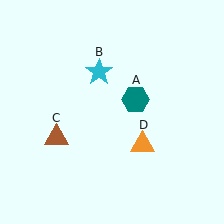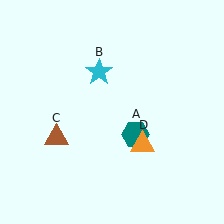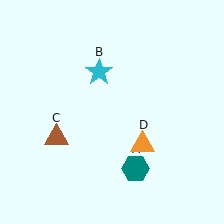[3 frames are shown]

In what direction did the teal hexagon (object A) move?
The teal hexagon (object A) moved down.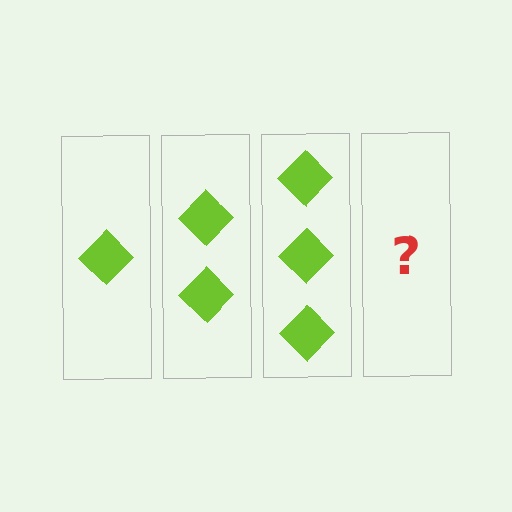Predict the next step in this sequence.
The next step is 4 diamonds.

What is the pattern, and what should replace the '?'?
The pattern is that each step adds one more diamond. The '?' should be 4 diamonds.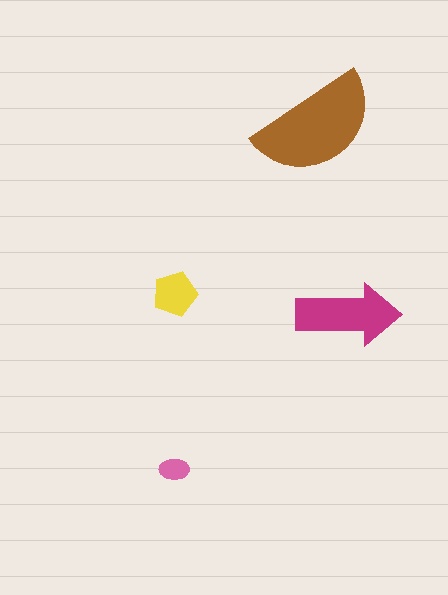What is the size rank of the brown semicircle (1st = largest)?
1st.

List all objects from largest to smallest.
The brown semicircle, the magenta arrow, the yellow pentagon, the pink ellipse.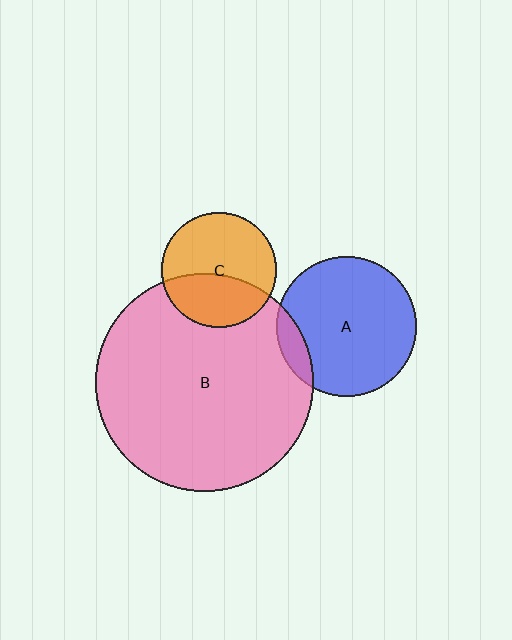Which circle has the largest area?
Circle B (pink).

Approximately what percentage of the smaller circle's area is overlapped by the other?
Approximately 10%.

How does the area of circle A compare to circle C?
Approximately 1.5 times.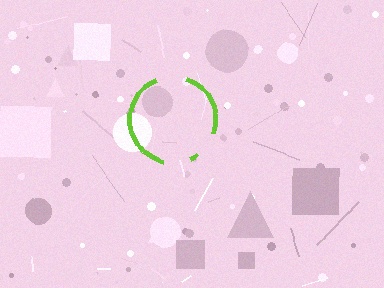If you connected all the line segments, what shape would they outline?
They would outline a circle.